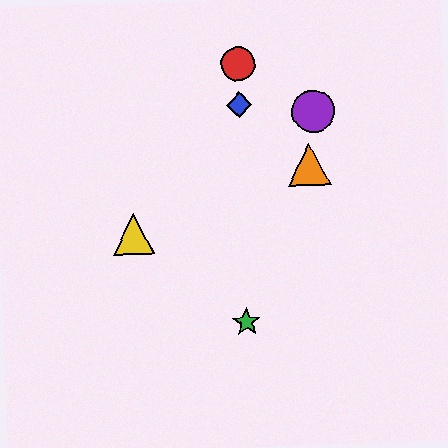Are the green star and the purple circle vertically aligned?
No, the green star is at x≈247 and the purple circle is at x≈313.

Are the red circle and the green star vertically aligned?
Yes, both are at x≈238.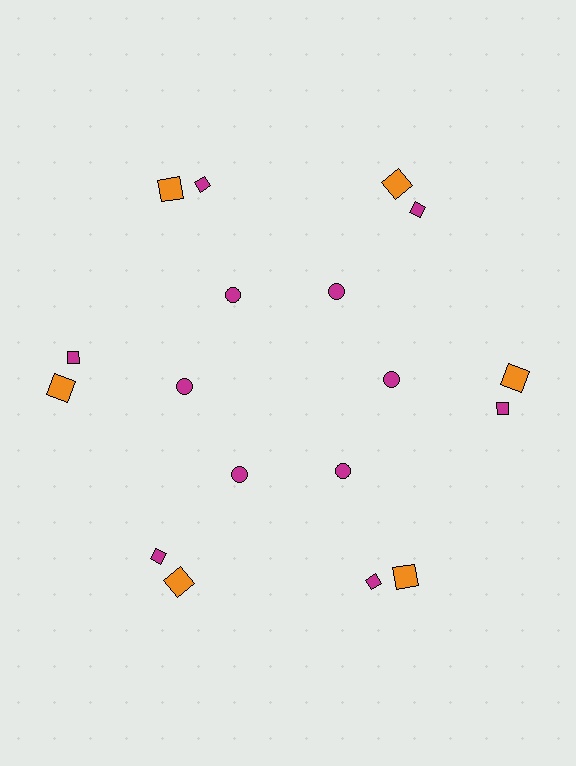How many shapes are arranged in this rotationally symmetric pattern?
There are 18 shapes, arranged in 6 groups of 3.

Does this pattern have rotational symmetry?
Yes, this pattern has 6-fold rotational symmetry. It looks the same after rotating 60 degrees around the center.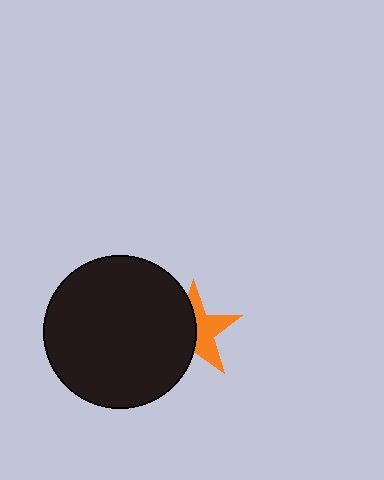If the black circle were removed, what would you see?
You would see the complete orange star.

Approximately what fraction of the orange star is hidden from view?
Roughly 50% of the orange star is hidden behind the black circle.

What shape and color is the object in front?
The object in front is a black circle.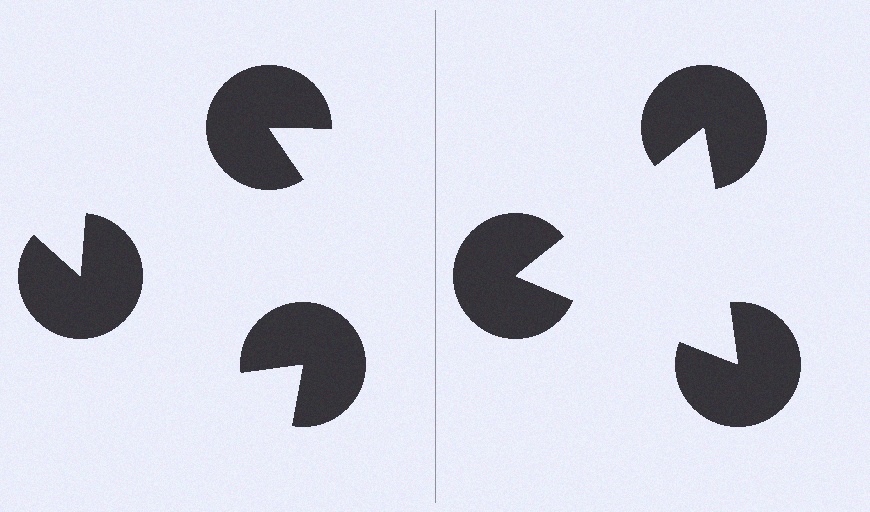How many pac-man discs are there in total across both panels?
6 — 3 on each side.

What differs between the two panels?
The pac-man discs are positioned identically on both sides; only the wedge orientations differ. On the right they align to a triangle; on the left they are misaligned.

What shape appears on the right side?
An illusory triangle.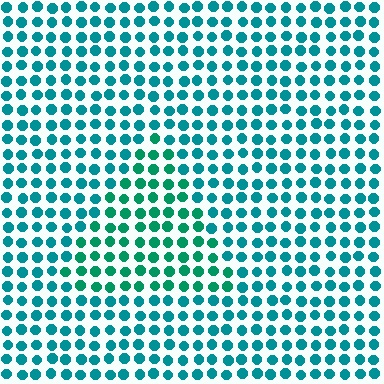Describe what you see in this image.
The image is filled with small teal elements in a uniform arrangement. A triangle-shaped region is visible where the elements are tinted to a slightly different hue, forming a subtle color boundary.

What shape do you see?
I see a triangle.